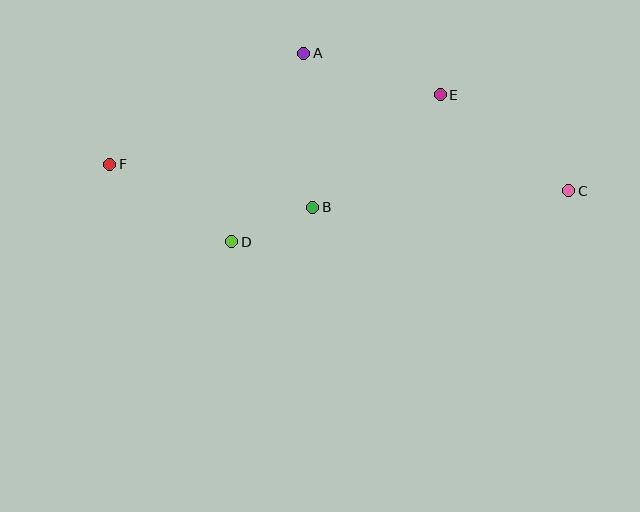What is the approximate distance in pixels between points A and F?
The distance between A and F is approximately 224 pixels.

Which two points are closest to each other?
Points B and D are closest to each other.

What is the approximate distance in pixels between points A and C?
The distance between A and C is approximately 299 pixels.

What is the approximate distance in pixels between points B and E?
The distance between B and E is approximately 170 pixels.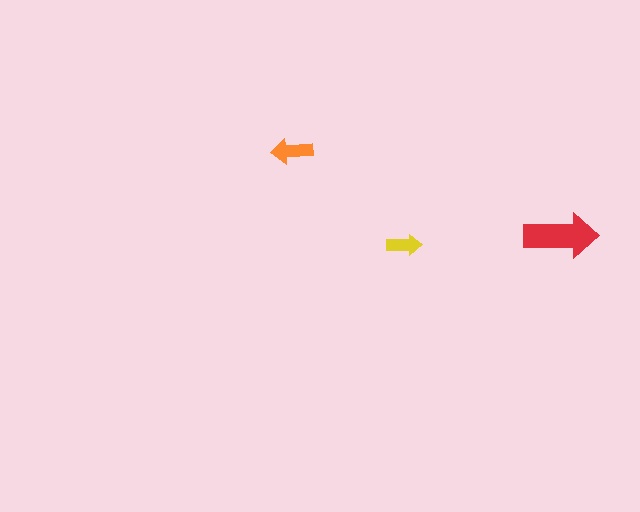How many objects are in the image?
There are 3 objects in the image.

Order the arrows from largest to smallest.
the red one, the orange one, the yellow one.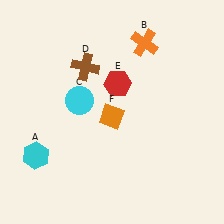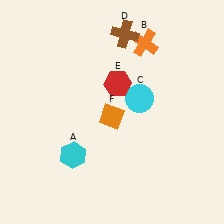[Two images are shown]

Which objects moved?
The objects that moved are: the cyan hexagon (A), the cyan circle (C), the brown cross (D).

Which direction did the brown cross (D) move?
The brown cross (D) moved right.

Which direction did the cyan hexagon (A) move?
The cyan hexagon (A) moved right.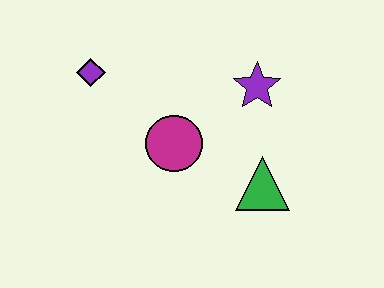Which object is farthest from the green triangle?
The purple diamond is farthest from the green triangle.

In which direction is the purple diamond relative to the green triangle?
The purple diamond is to the left of the green triangle.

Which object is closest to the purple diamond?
The magenta circle is closest to the purple diamond.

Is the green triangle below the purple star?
Yes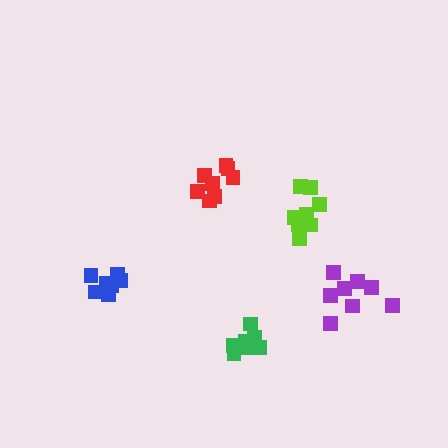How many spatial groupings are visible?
There are 5 spatial groupings.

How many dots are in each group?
Group 1: 8 dots, Group 2: 7 dots, Group 3: 8 dots, Group 4: 8 dots, Group 5: 8 dots (39 total).